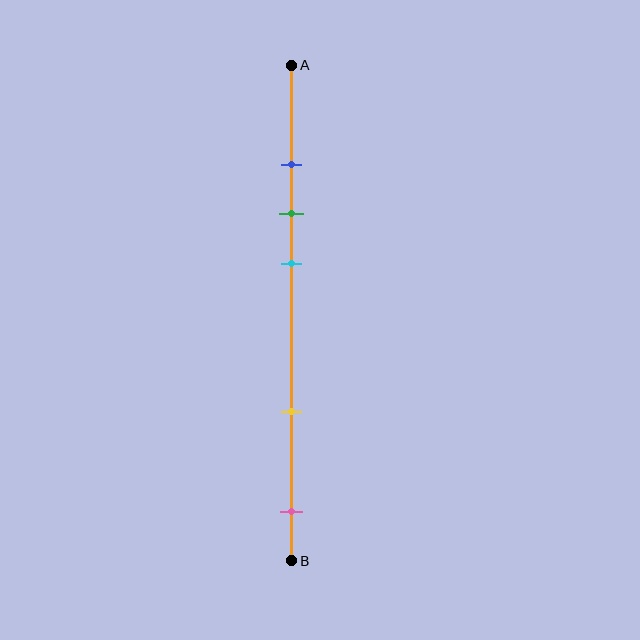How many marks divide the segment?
There are 5 marks dividing the segment.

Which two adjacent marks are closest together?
The blue and green marks are the closest adjacent pair.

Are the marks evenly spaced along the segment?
No, the marks are not evenly spaced.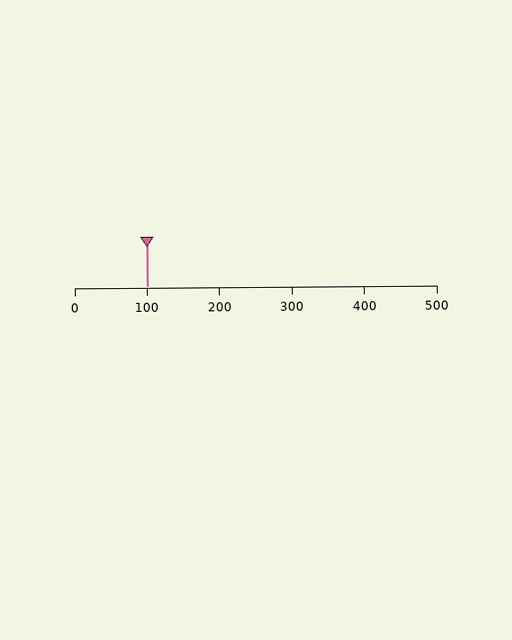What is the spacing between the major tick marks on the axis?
The major ticks are spaced 100 apart.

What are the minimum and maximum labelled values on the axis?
The axis runs from 0 to 500.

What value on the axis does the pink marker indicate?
The marker indicates approximately 100.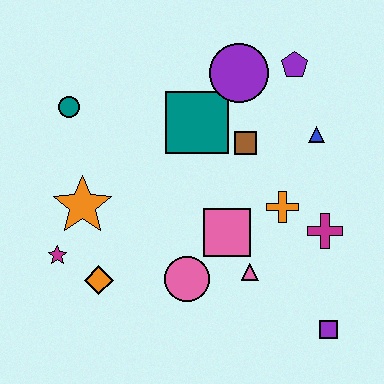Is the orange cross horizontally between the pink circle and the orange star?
No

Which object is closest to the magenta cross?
The orange cross is closest to the magenta cross.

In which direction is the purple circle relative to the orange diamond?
The purple circle is above the orange diamond.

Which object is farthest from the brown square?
The magenta star is farthest from the brown square.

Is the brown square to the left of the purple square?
Yes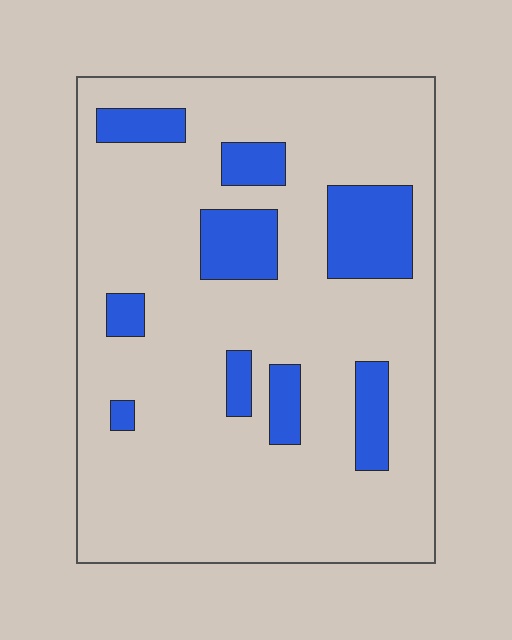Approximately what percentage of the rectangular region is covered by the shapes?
Approximately 15%.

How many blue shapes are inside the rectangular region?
9.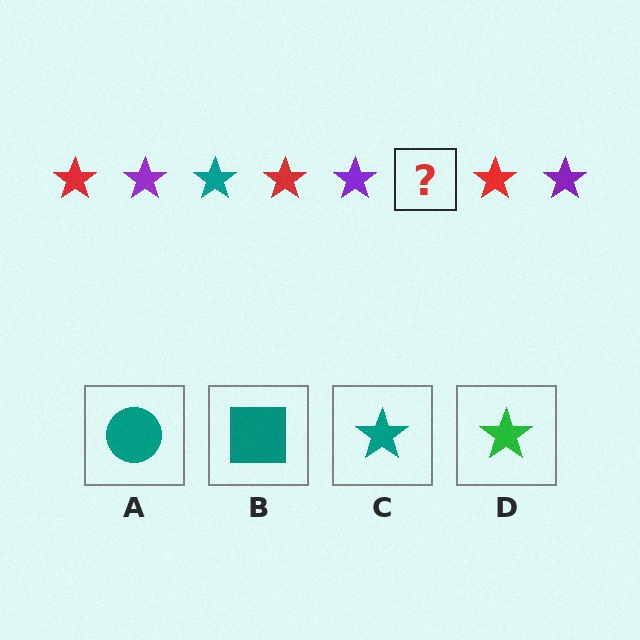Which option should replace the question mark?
Option C.